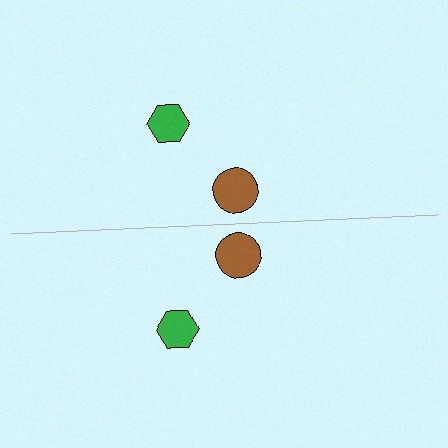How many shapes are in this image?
There are 4 shapes in this image.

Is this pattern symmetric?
Yes, this pattern has bilateral (reflection) symmetry.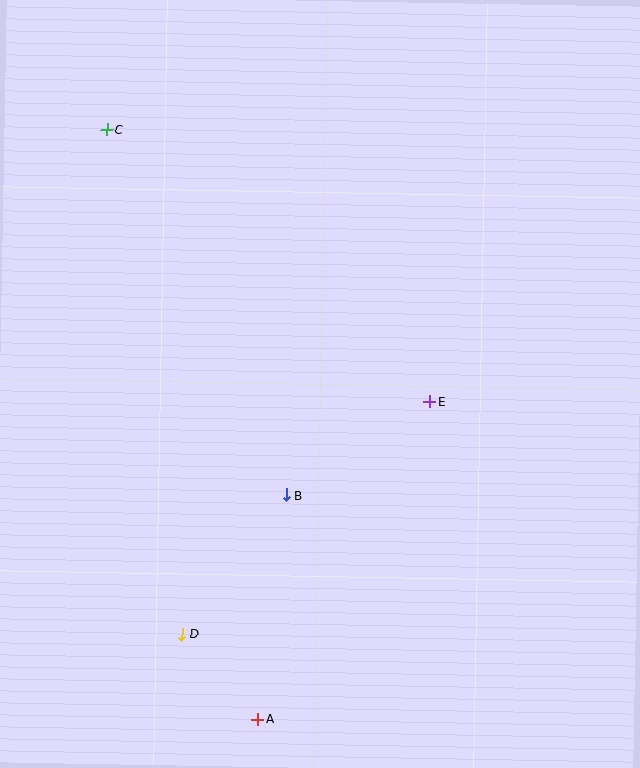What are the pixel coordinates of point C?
Point C is at (107, 130).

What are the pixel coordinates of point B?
Point B is at (286, 495).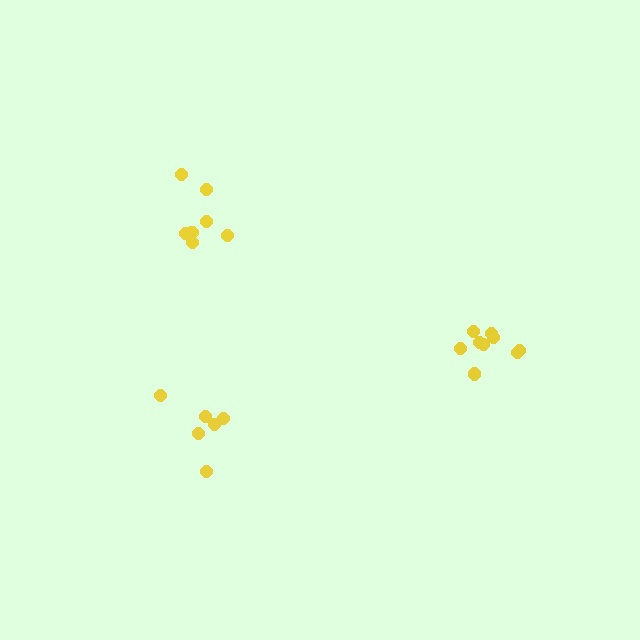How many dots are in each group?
Group 1: 7 dots, Group 2: 6 dots, Group 3: 9 dots (22 total).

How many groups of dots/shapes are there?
There are 3 groups.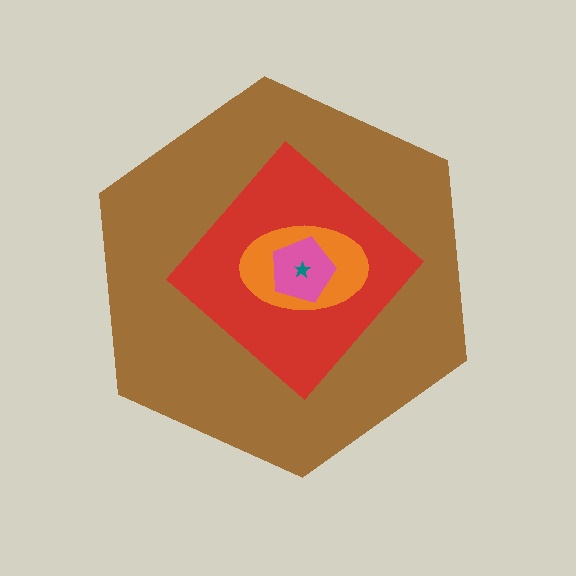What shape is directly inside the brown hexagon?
The red diamond.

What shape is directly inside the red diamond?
The orange ellipse.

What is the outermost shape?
The brown hexagon.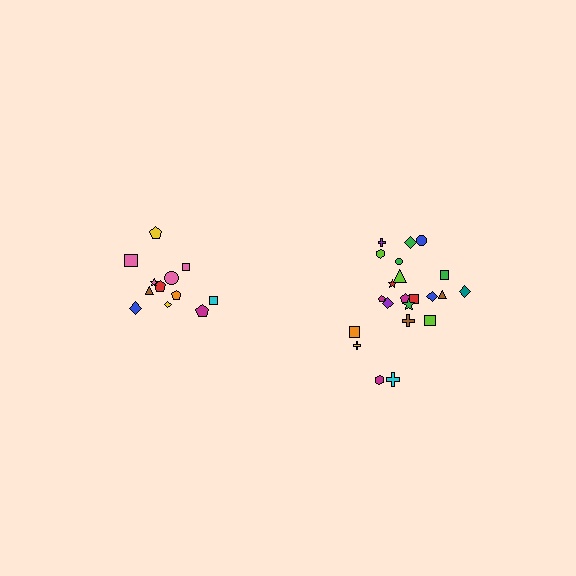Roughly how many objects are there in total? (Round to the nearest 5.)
Roughly 35 objects in total.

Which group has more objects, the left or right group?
The right group.